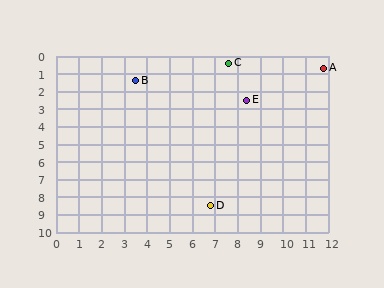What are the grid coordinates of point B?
Point B is at approximately (3.5, 1.4).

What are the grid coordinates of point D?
Point D is at approximately (6.8, 8.5).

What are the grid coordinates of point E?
Point E is at approximately (8.4, 2.5).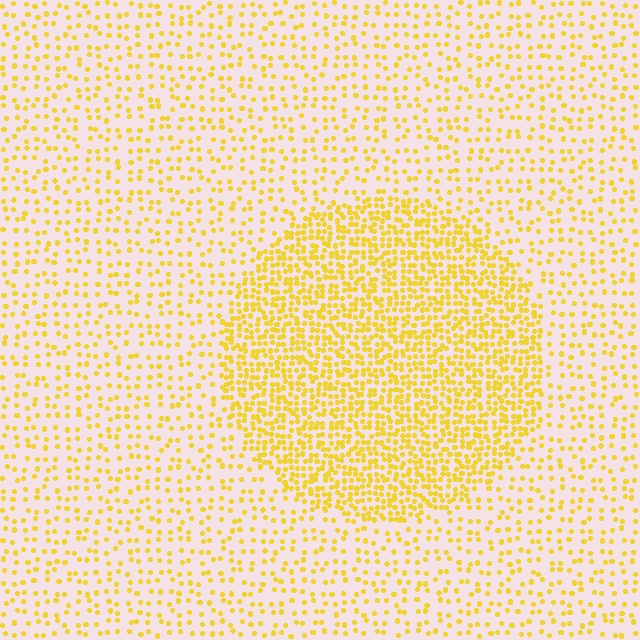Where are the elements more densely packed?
The elements are more densely packed inside the circle boundary.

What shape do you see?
I see a circle.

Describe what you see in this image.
The image contains small yellow elements arranged at two different densities. A circle-shaped region is visible where the elements are more densely packed than the surrounding area.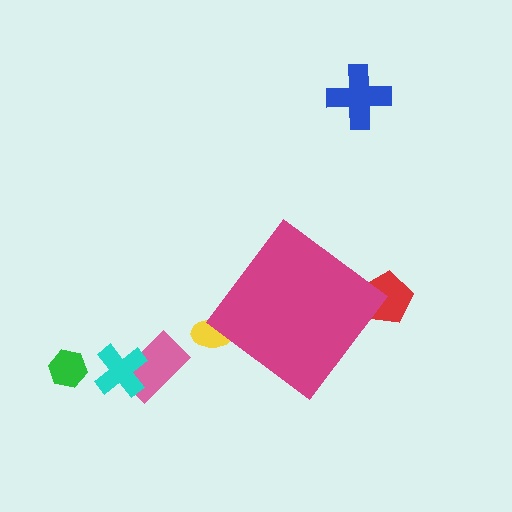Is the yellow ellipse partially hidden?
Yes, the yellow ellipse is partially hidden behind the magenta diamond.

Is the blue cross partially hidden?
No, the blue cross is fully visible.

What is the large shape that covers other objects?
A magenta diamond.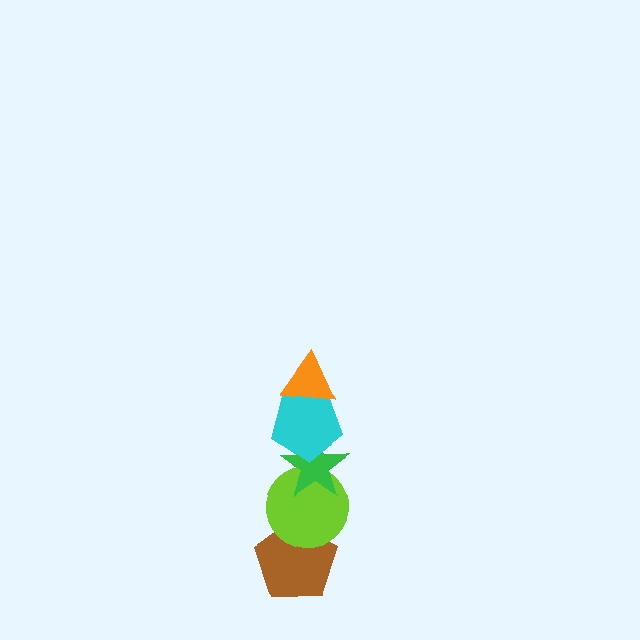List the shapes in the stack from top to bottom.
From top to bottom: the orange triangle, the cyan pentagon, the green star, the lime circle, the brown pentagon.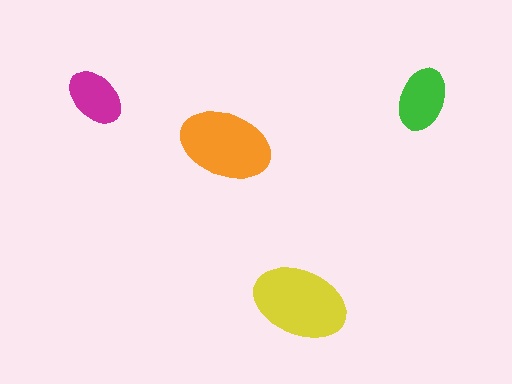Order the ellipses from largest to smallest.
the yellow one, the orange one, the green one, the magenta one.